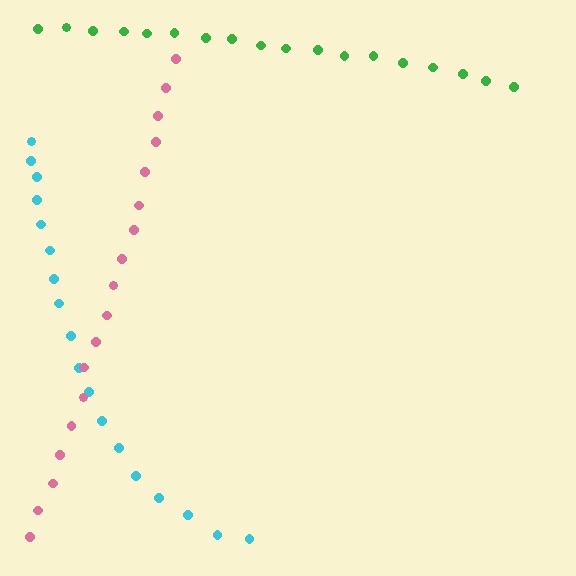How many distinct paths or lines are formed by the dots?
There are 3 distinct paths.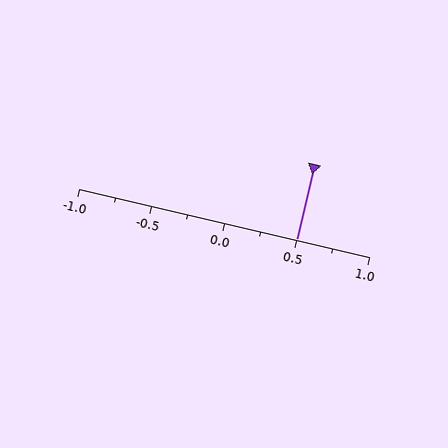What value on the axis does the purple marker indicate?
The marker indicates approximately 0.5.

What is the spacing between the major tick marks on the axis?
The major ticks are spaced 0.5 apart.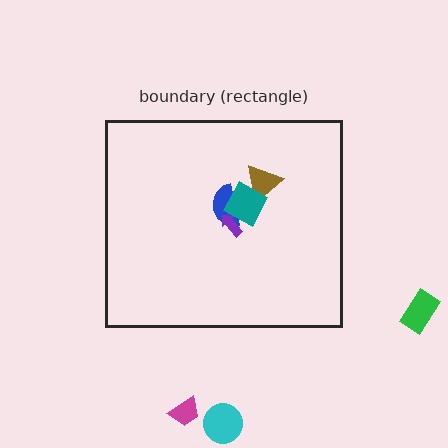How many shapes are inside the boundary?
4 inside, 3 outside.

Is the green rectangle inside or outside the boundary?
Outside.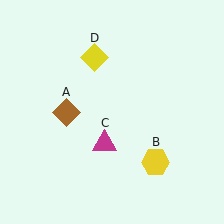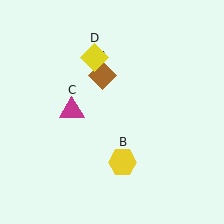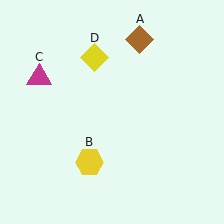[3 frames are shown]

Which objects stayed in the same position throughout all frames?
Yellow diamond (object D) remained stationary.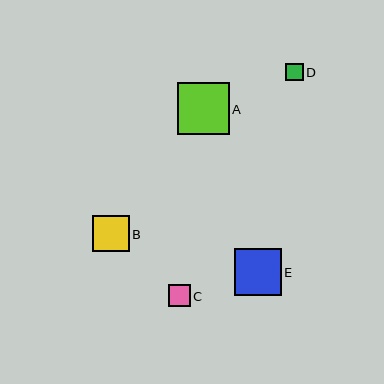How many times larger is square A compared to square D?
Square A is approximately 2.9 times the size of square D.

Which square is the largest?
Square A is the largest with a size of approximately 52 pixels.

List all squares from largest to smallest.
From largest to smallest: A, E, B, C, D.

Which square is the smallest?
Square D is the smallest with a size of approximately 18 pixels.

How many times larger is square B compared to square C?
Square B is approximately 1.7 times the size of square C.